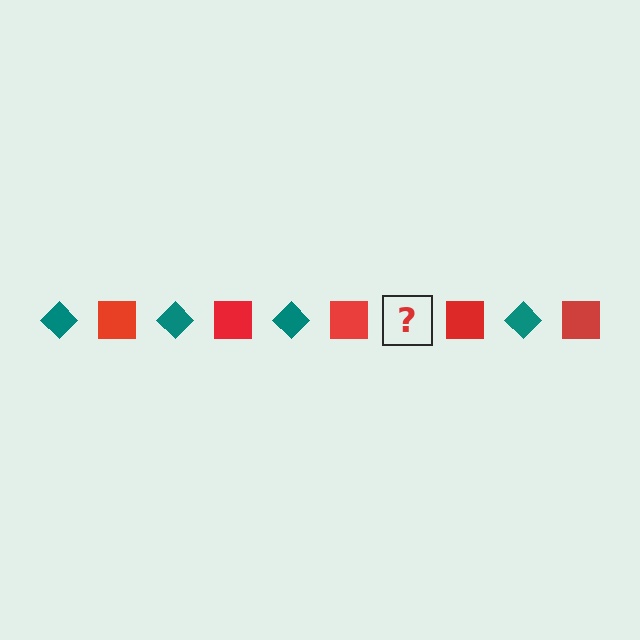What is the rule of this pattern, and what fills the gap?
The rule is that the pattern alternates between teal diamond and red square. The gap should be filled with a teal diamond.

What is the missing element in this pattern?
The missing element is a teal diamond.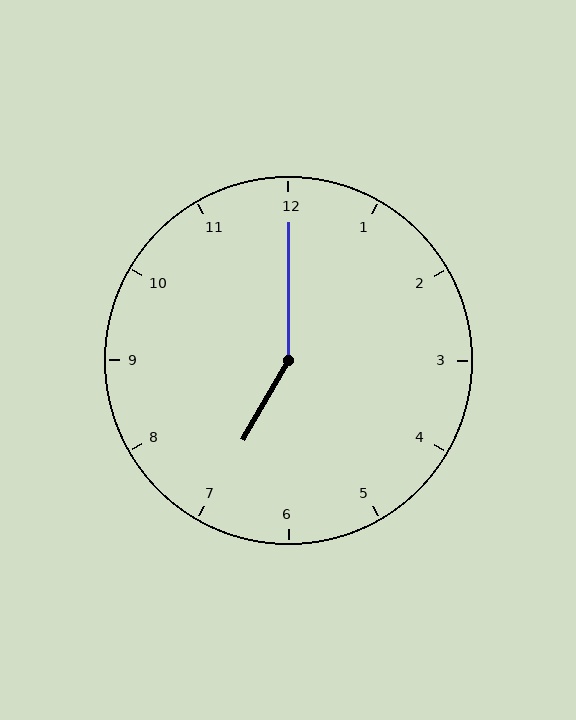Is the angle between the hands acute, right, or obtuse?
It is obtuse.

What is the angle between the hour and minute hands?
Approximately 150 degrees.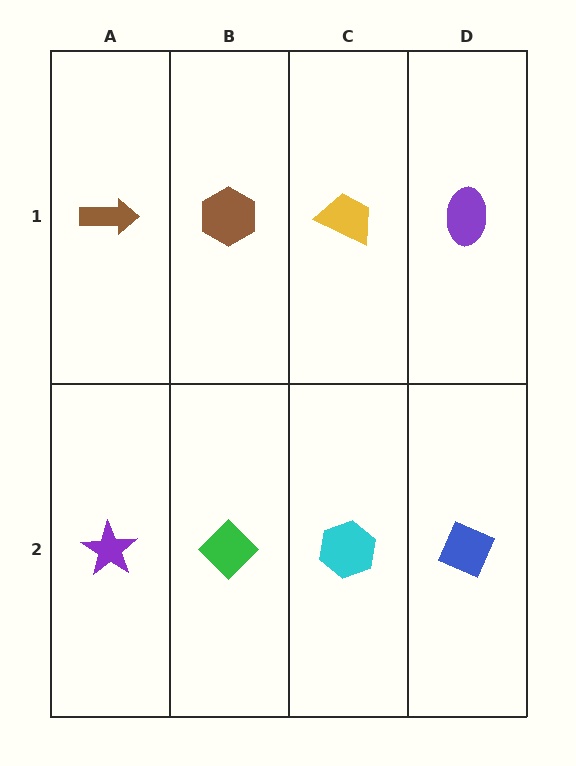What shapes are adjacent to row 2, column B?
A brown hexagon (row 1, column B), a purple star (row 2, column A), a cyan hexagon (row 2, column C).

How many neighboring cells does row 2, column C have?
3.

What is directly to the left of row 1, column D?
A yellow trapezoid.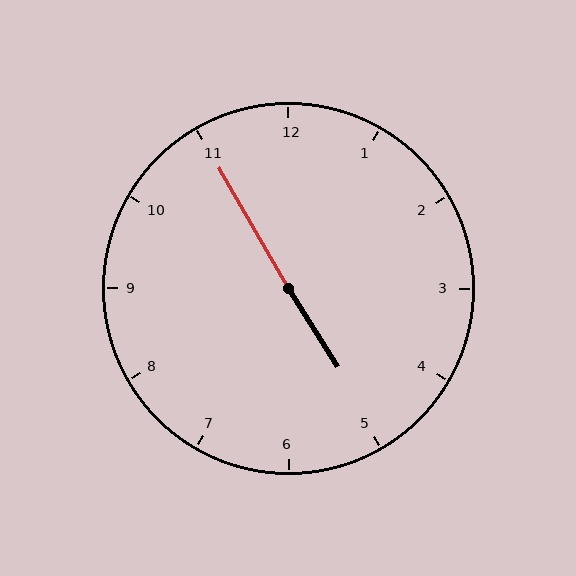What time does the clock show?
4:55.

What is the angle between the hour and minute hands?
Approximately 178 degrees.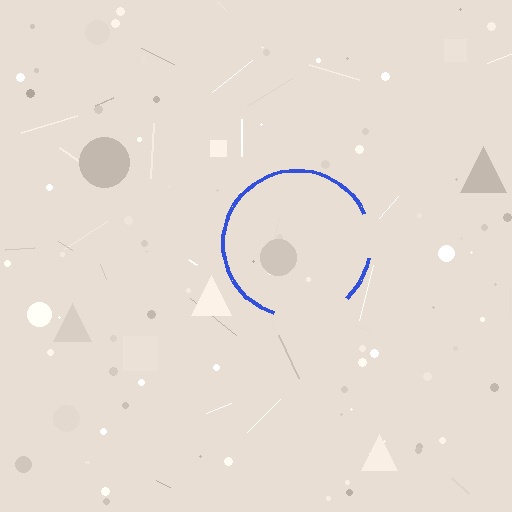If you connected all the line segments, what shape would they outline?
They would outline a circle.